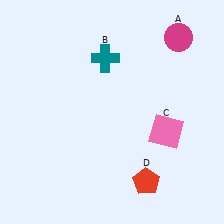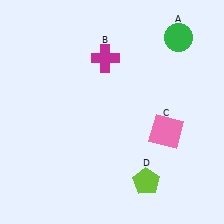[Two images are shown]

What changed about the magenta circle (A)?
In Image 1, A is magenta. In Image 2, it changed to green.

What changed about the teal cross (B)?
In Image 1, B is teal. In Image 2, it changed to magenta.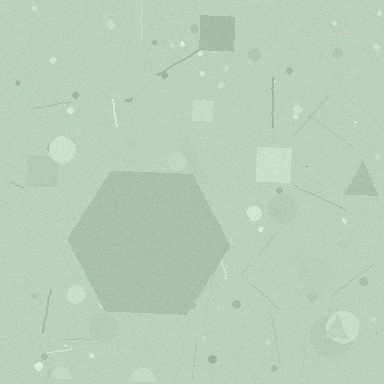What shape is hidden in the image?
A hexagon is hidden in the image.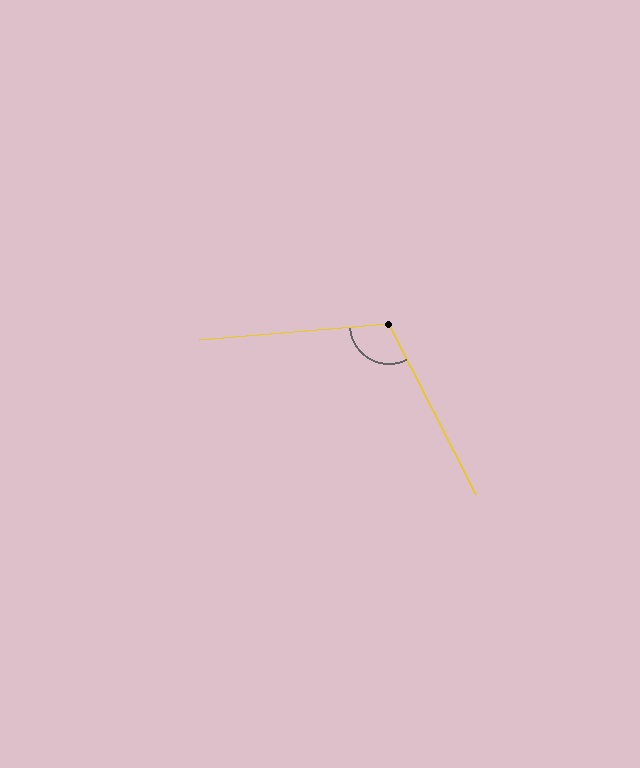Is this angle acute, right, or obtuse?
It is obtuse.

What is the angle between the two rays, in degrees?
Approximately 112 degrees.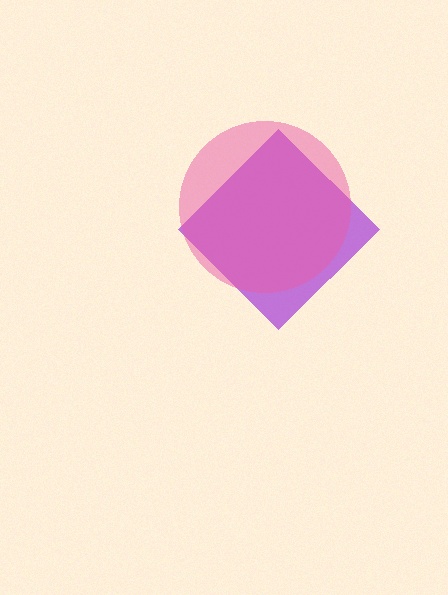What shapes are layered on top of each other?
The layered shapes are: a purple diamond, a pink circle.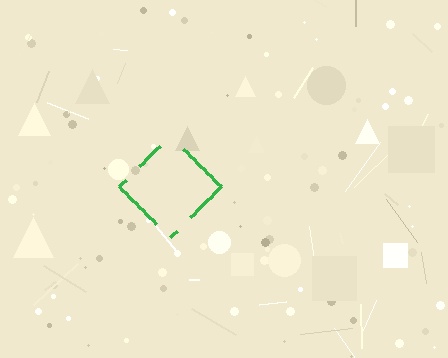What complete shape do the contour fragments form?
The contour fragments form a diamond.